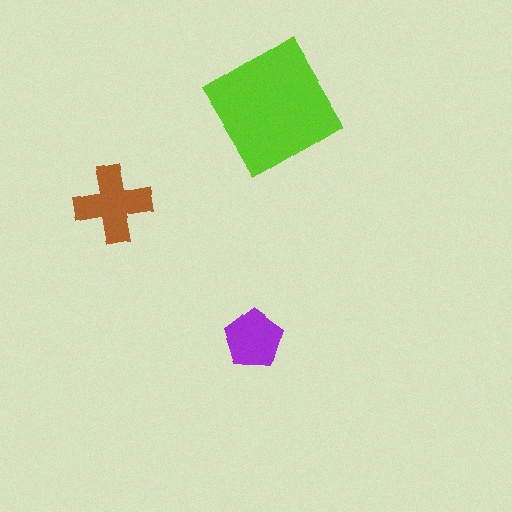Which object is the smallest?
The purple pentagon.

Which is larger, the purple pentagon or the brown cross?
The brown cross.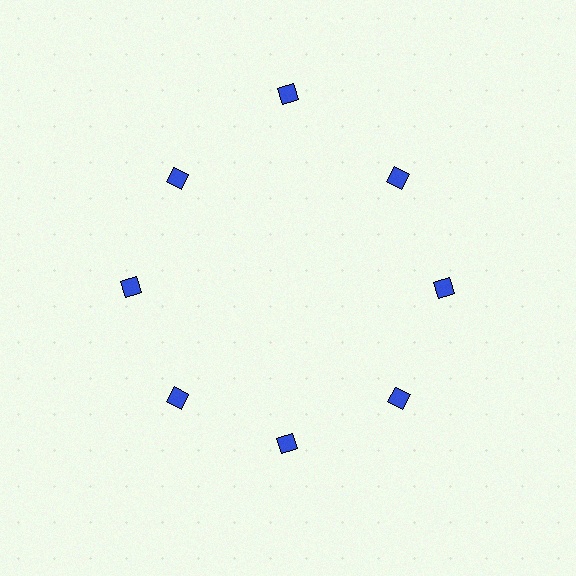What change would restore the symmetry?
The symmetry would be restored by moving it inward, back onto the ring so that all 8 diamonds sit at equal angles and equal distance from the center.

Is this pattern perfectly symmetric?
No. The 8 blue diamonds are arranged in a ring, but one element near the 12 o'clock position is pushed outward from the center, breaking the 8-fold rotational symmetry.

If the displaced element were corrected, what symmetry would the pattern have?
It would have 8-fold rotational symmetry — the pattern would map onto itself every 45 degrees.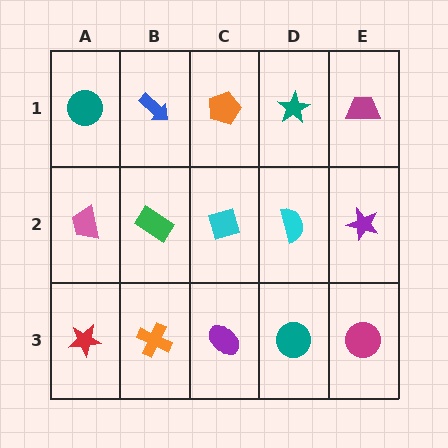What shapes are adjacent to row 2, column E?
A magenta trapezoid (row 1, column E), a magenta circle (row 3, column E), a cyan semicircle (row 2, column D).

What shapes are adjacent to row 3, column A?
A pink trapezoid (row 2, column A), an orange cross (row 3, column B).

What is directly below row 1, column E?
A purple star.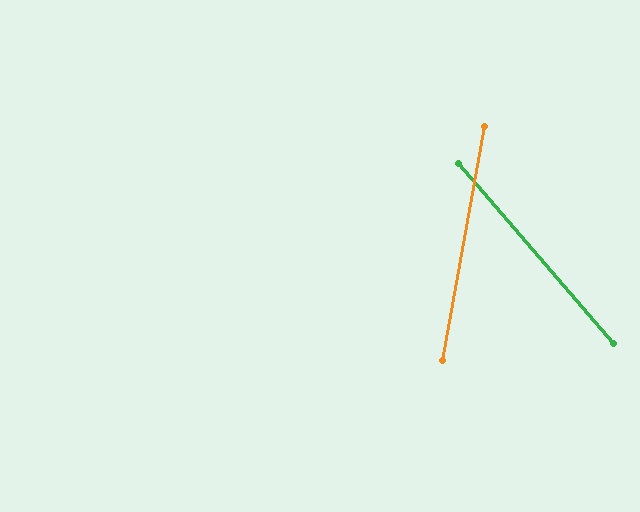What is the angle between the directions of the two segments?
Approximately 51 degrees.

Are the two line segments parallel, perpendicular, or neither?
Neither parallel nor perpendicular — they differ by about 51°.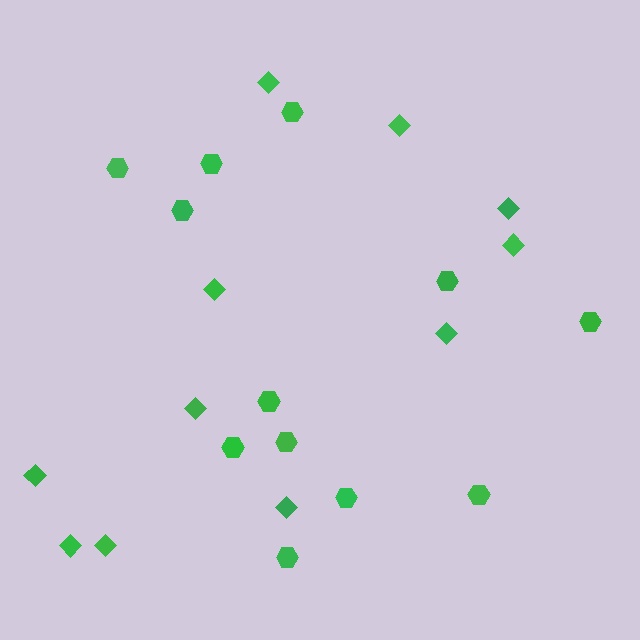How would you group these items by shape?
There are 2 groups: one group of diamonds (11) and one group of hexagons (12).